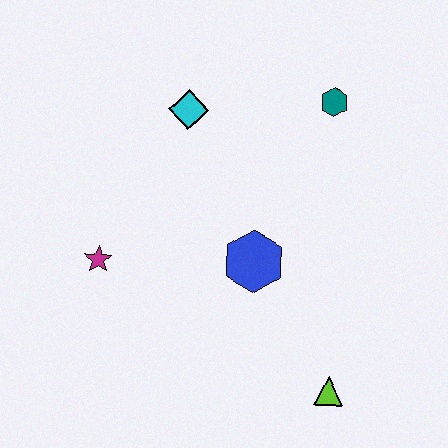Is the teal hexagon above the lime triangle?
Yes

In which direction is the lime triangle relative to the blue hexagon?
The lime triangle is below the blue hexagon.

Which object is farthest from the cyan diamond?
The lime triangle is farthest from the cyan diamond.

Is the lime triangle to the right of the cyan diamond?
Yes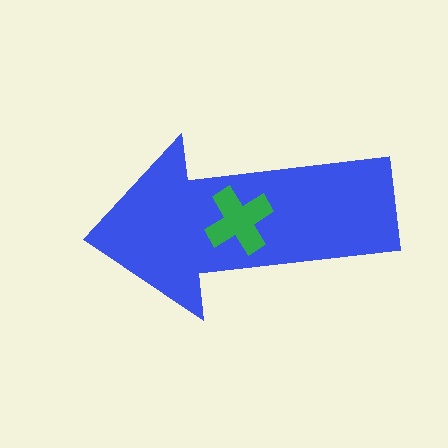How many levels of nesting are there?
2.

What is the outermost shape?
The blue arrow.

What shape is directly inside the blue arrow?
The green cross.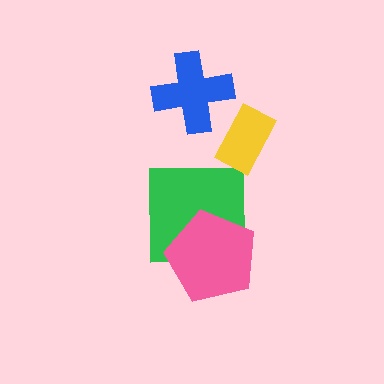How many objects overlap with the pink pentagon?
1 object overlaps with the pink pentagon.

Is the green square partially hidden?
Yes, it is partially covered by another shape.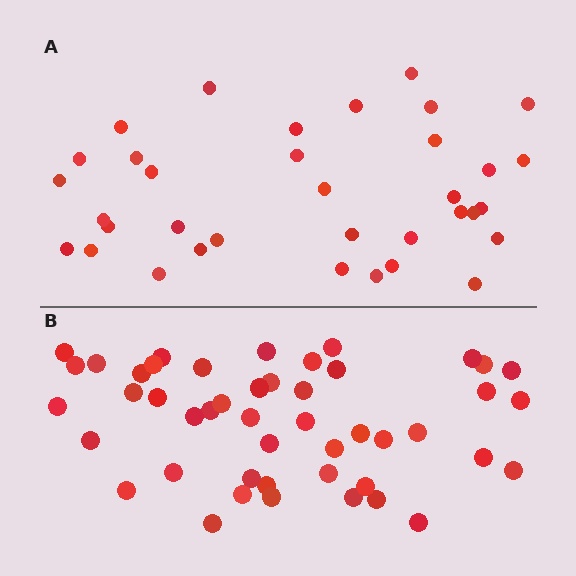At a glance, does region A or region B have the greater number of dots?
Region B (the bottom region) has more dots.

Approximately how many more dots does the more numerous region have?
Region B has roughly 12 or so more dots than region A.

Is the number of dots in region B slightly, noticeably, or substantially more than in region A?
Region B has noticeably more, but not dramatically so. The ratio is roughly 1.3 to 1.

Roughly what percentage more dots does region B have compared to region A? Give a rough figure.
About 35% more.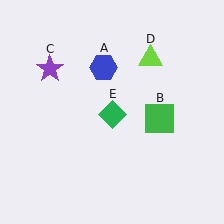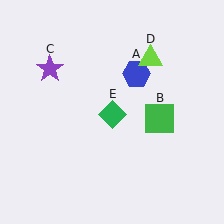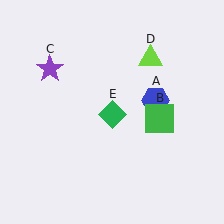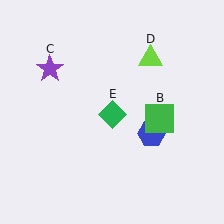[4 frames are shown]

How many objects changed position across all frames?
1 object changed position: blue hexagon (object A).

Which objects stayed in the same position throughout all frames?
Green square (object B) and purple star (object C) and lime triangle (object D) and green diamond (object E) remained stationary.